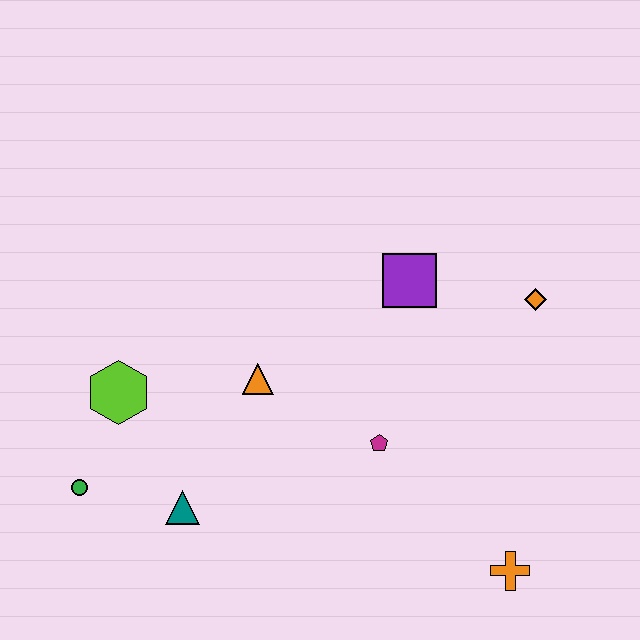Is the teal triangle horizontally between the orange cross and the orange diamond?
No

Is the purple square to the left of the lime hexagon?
No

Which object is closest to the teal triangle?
The green circle is closest to the teal triangle.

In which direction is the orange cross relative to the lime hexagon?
The orange cross is to the right of the lime hexagon.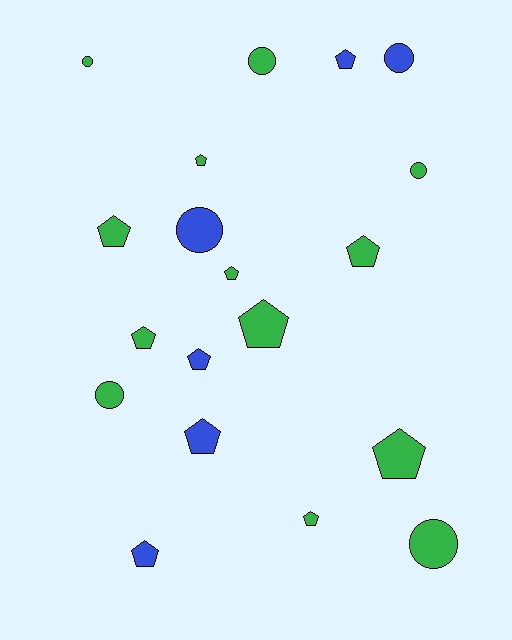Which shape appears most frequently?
Pentagon, with 12 objects.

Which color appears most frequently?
Green, with 13 objects.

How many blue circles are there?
There are 2 blue circles.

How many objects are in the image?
There are 19 objects.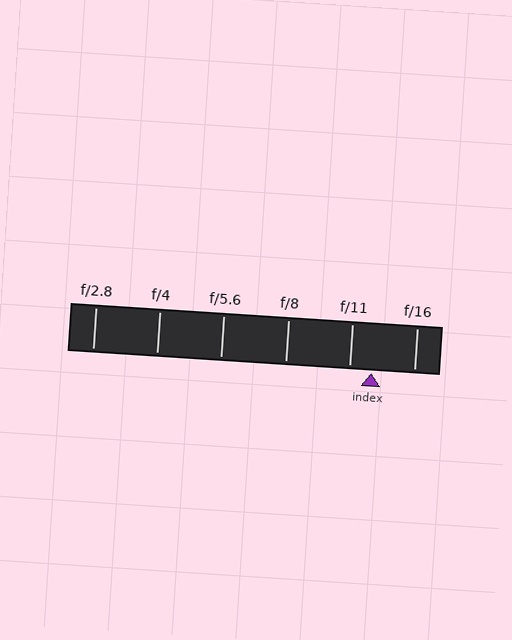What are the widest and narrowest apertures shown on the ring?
The widest aperture shown is f/2.8 and the narrowest is f/16.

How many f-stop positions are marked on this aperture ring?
There are 6 f-stop positions marked.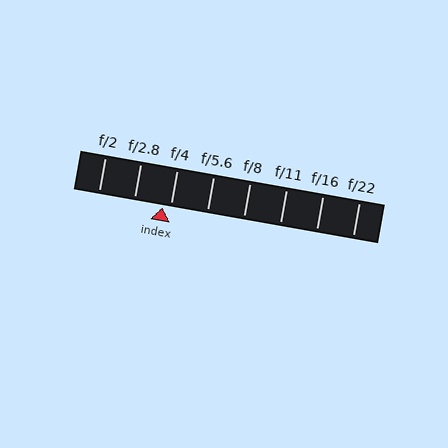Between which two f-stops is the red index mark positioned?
The index mark is between f/2.8 and f/4.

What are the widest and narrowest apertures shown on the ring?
The widest aperture shown is f/2 and the narrowest is f/22.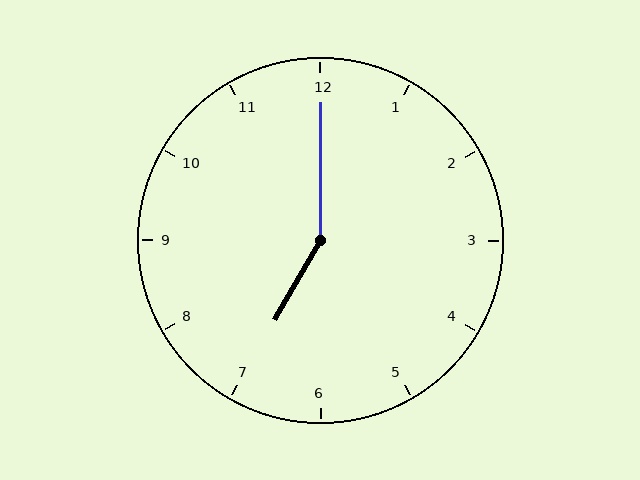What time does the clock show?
7:00.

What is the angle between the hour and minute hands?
Approximately 150 degrees.